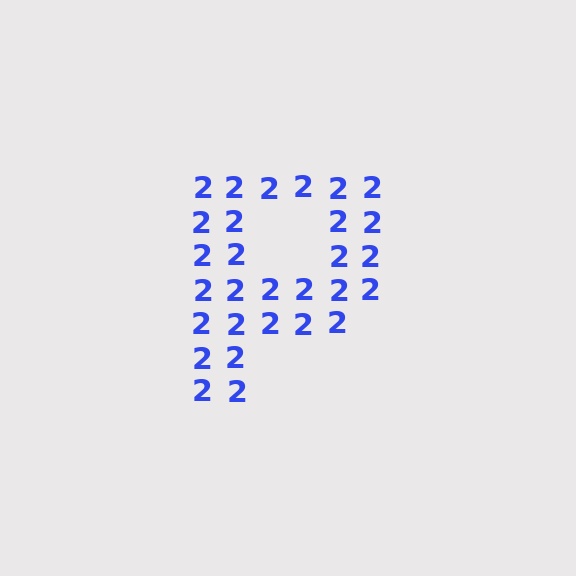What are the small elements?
The small elements are digit 2's.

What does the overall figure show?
The overall figure shows the letter P.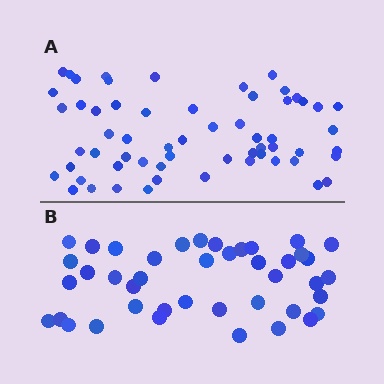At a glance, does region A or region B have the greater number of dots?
Region A (the top region) has more dots.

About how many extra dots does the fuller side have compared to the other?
Region A has approximately 20 more dots than region B.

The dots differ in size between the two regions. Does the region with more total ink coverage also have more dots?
No. Region B has more total ink coverage because its dots are larger, but region A actually contains more individual dots. Total area can be misleading — the number of items is what matters here.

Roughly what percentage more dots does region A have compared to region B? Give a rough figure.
About 45% more.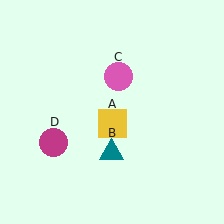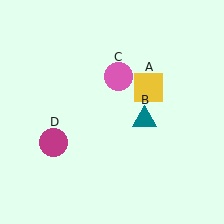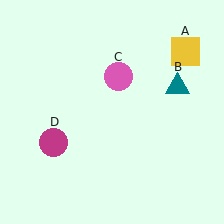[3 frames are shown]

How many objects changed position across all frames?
2 objects changed position: yellow square (object A), teal triangle (object B).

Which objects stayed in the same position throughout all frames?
Pink circle (object C) and magenta circle (object D) remained stationary.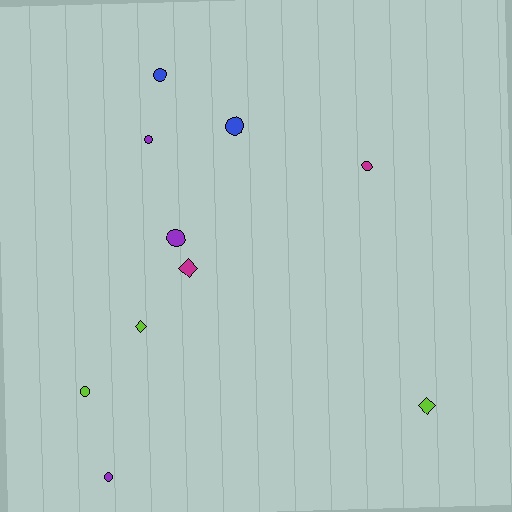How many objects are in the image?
There are 10 objects.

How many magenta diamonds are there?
There is 1 magenta diamond.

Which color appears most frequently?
Lime, with 3 objects.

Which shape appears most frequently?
Circle, with 7 objects.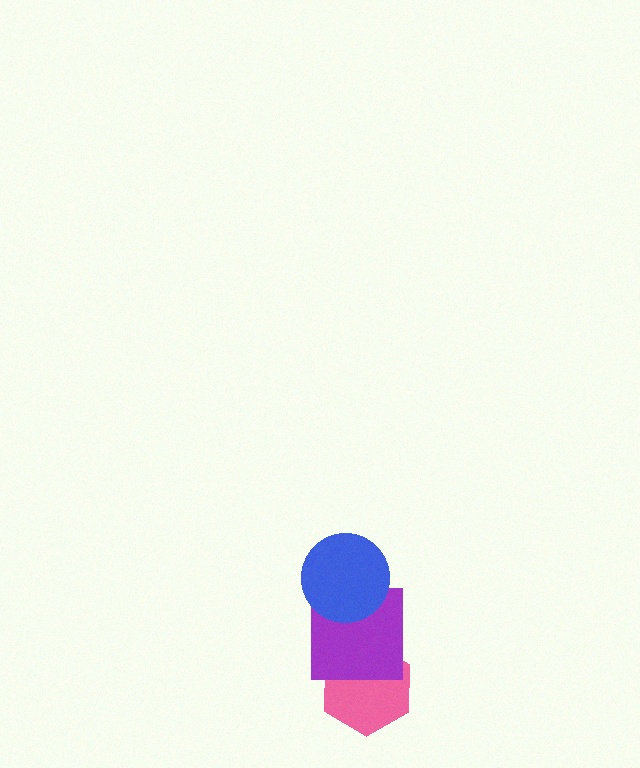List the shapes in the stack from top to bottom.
From top to bottom: the blue circle, the purple square, the pink hexagon.